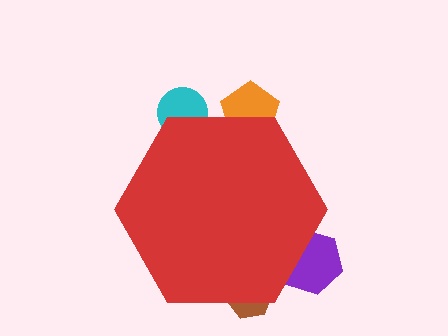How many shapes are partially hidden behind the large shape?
4 shapes are partially hidden.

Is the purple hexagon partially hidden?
Yes, the purple hexagon is partially hidden behind the red hexagon.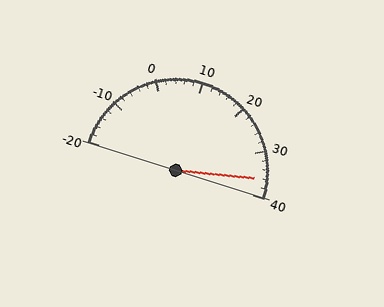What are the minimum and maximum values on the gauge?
The gauge ranges from -20 to 40.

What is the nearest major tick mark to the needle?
The nearest major tick mark is 40.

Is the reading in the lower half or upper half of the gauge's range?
The reading is in the upper half of the range (-20 to 40).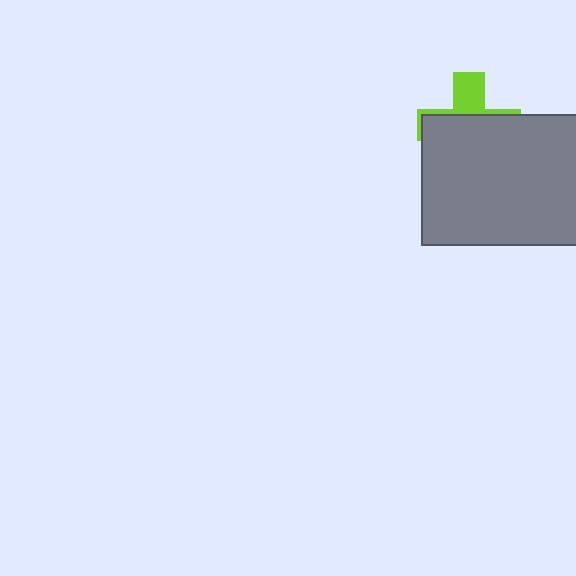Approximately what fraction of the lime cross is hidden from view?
Roughly 69% of the lime cross is hidden behind the gray rectangle.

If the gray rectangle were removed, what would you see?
You would see the complete lime cross.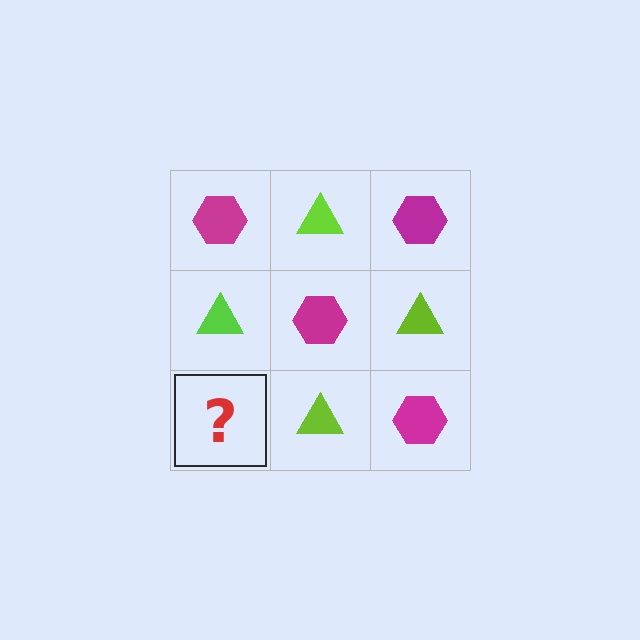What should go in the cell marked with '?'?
The missing cell should contain a magenta hexagon.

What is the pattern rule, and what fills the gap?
The rule is that it alternates magenta hexagon and lime triangle in a checkerboard pattern. The gap should be filled with a magenta hexagon.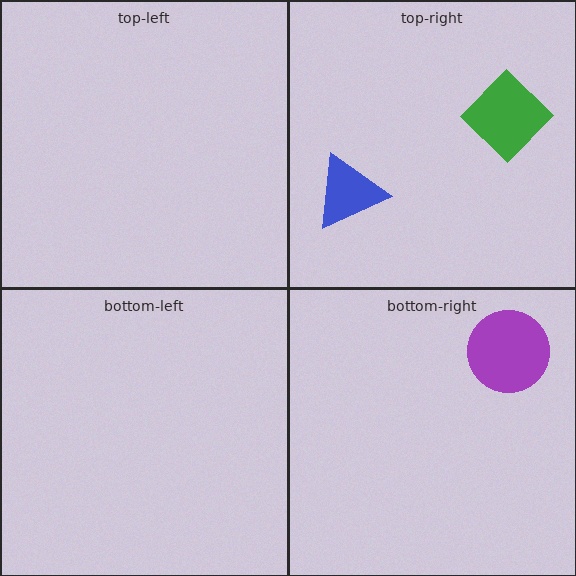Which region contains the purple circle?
The bottom-right region.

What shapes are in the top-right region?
The blue triangle, the green diamond.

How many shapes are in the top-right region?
2.